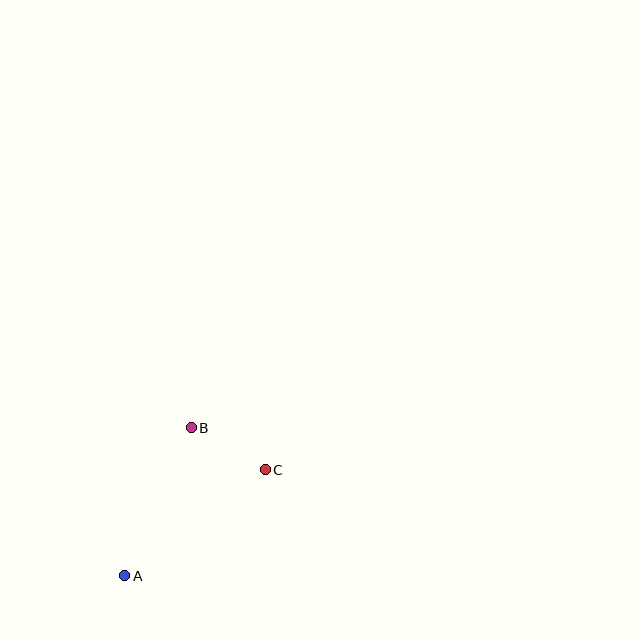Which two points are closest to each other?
Points B and C are closest to each other.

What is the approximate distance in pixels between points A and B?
The distance between A and B is approximately 162 pixels.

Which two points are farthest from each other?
Points A and C are farthest from each other.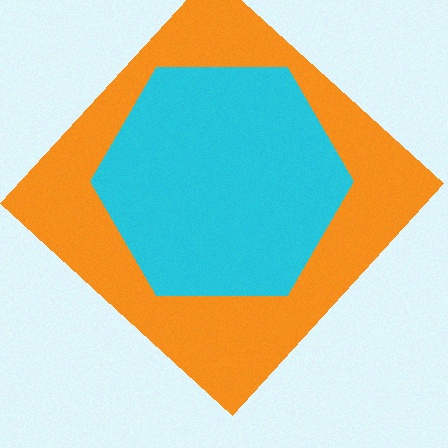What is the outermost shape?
The orange diamond.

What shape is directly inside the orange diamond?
The cyan hexagon.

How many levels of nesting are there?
2.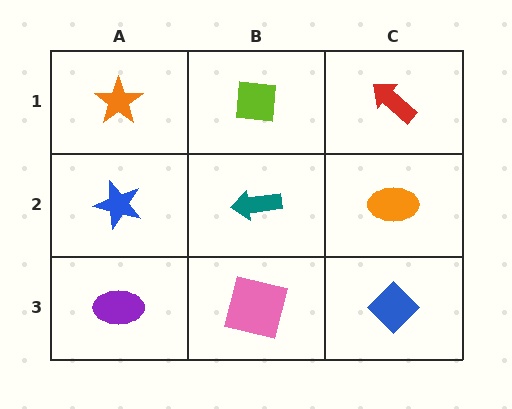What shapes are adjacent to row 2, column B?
A lime square (row 1, column B), a pink square (row 3, column B), a blue star (row 2, column A), an orange ellipse (row 2, column C).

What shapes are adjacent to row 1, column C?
An orange ellipse (row 2, column C), a lime square (row 1, column B).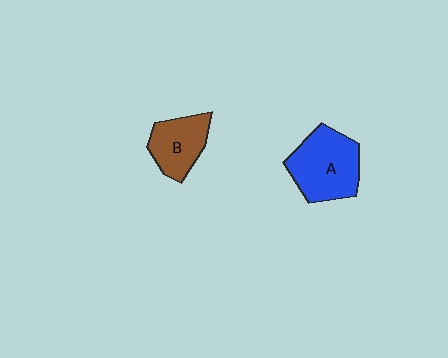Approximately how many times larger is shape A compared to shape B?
Approximately 1.5 times.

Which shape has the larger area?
Shape A (blue).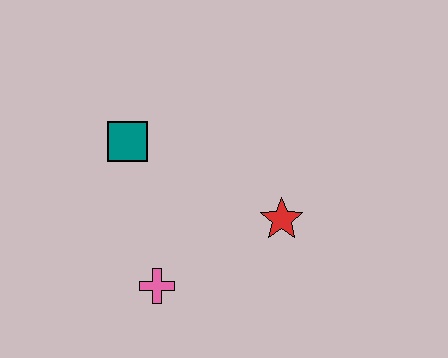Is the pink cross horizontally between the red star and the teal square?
Yes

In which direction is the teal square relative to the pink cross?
The teal square is above the pink cross.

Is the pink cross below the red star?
Yes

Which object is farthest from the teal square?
The red star is farthest from the teal square.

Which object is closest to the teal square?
The pink cross is closest to the teal square.